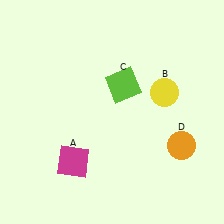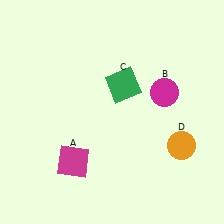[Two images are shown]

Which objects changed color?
B changed from yellow to magenta. C changed from lime to green.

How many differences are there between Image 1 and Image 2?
There are 2 differences between the two images.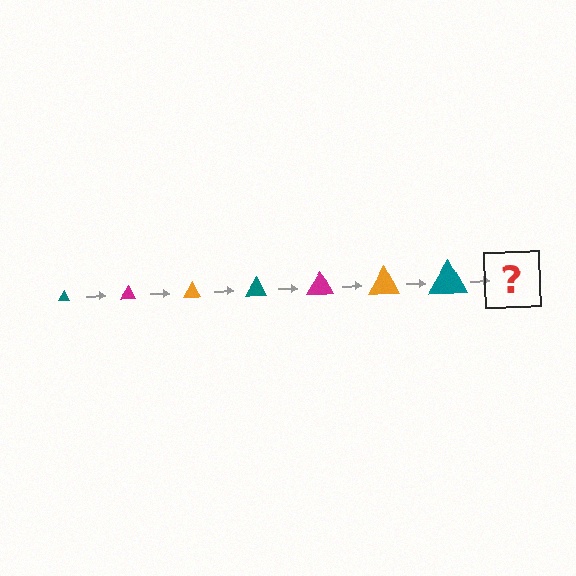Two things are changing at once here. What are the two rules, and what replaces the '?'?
The two rules are that the triangle grows larger each step and the color cycles through teal, magenta, and orange. The '?' should be a magenta triangle, larger than the previous one.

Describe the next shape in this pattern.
It should be a magenta triangle, larger than the previous one.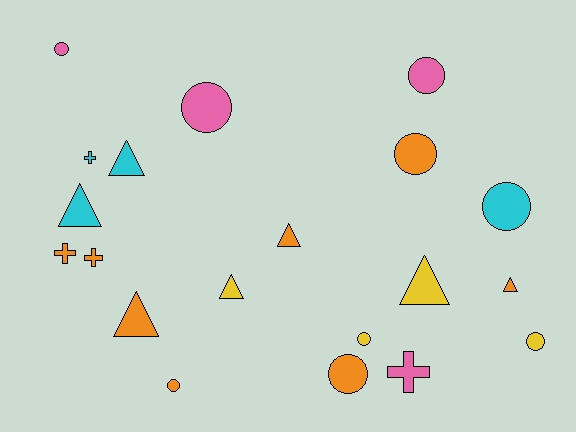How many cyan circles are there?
There is 1 cyan circle.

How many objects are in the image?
There are 20 objects.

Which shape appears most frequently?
Circle, with 9 objects.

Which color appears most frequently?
Orange, with 8 objects.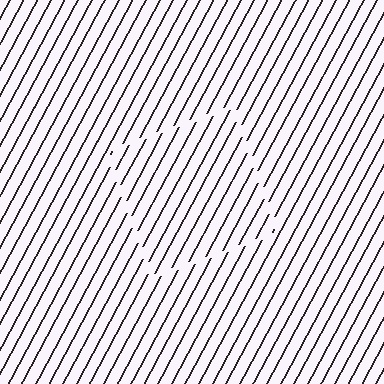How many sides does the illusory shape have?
4 sides — the line-ends trace a square.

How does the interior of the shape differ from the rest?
The interior of the shape contains the same grating, shifted by half a period — the contour is defined by the phase discontinuity where line-ends from the inner and outer gratings abut.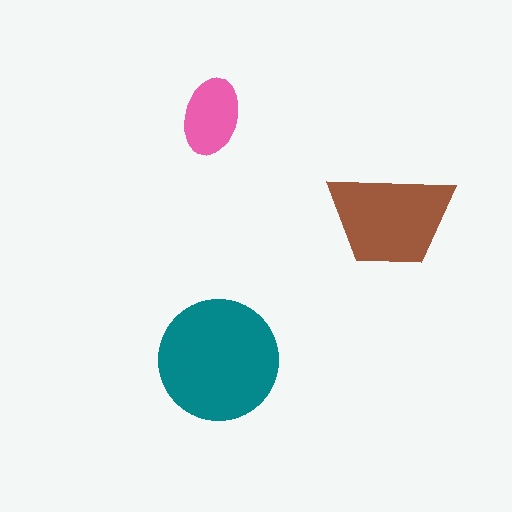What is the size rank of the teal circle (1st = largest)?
1st.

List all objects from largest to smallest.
The teal circle, the brown trapezoid, the pink ellipse.